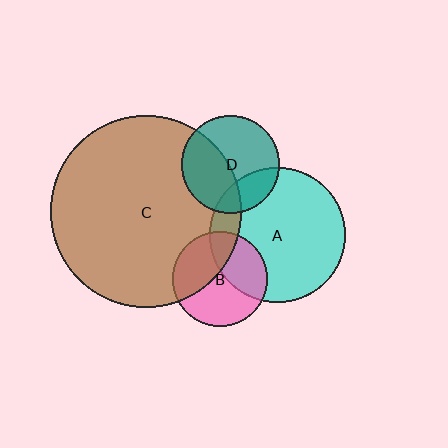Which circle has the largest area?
Circle C (brown).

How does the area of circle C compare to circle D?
Approximately 3.8 times.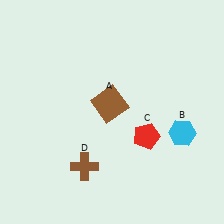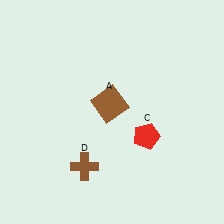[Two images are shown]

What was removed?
The cyan hexagon (B) was removed in Image 2.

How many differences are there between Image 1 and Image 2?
There is 1 difference between the two images.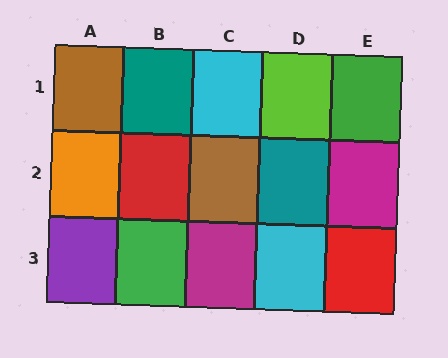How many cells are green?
2 cells are green.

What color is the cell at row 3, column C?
Magenta.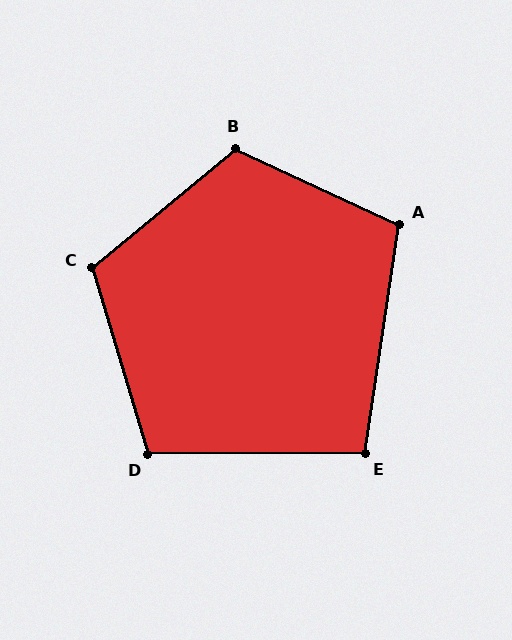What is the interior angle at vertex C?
Approximately 113 degrees (obtuse).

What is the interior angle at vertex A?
Approximately 106 degrees (obtuse).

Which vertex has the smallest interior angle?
E, at approximately 99 degrees.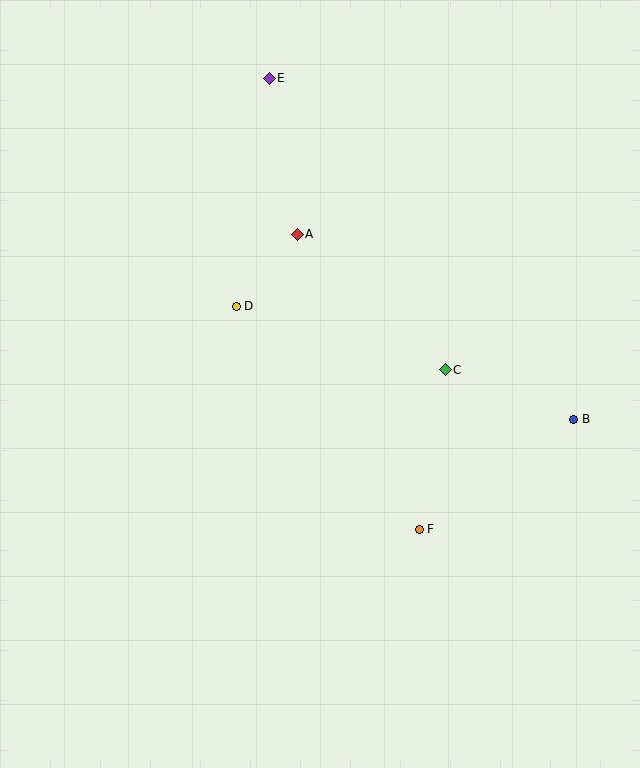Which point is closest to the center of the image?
Point D at (236, 306) is closest to the center.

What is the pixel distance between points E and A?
The distance between E and A is 159 pixels.